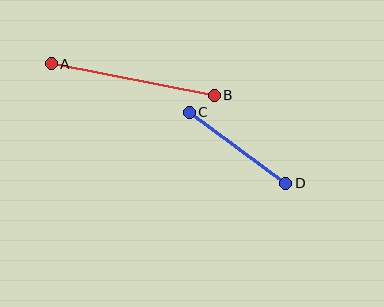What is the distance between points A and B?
The distance is approximately 166 pixels.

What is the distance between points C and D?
The distance is approximately 120 pixels.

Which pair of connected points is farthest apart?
Points A and B are farthest apart.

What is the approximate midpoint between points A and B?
The midpoint is at approximately (133, 79) pixels.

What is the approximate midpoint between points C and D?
The midpoint is at approximately (238, 148) pixels.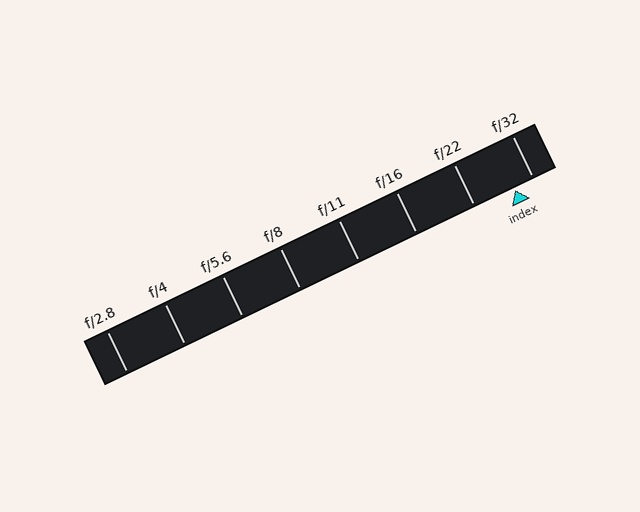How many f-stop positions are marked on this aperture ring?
There are 8 f-stop positions marked.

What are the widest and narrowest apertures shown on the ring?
The widest aperture shown is f/2.8 and the narrowest is f/32.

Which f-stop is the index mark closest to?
The index mark is closest to f/32.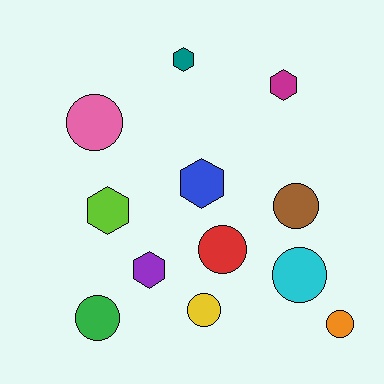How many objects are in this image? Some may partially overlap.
There are 12 objects.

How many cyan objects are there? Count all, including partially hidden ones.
There is 1 cyan object.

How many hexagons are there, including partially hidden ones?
There are 5 hexagons.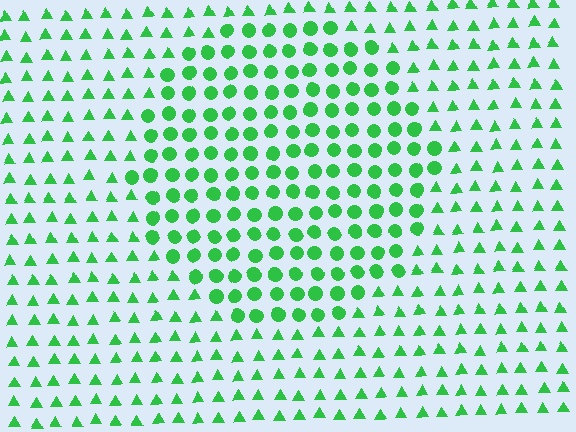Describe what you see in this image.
The image is filled with small green elements arranged in a uniform grid. A circle-shaped region contains circles, while the surrounding area contains triangles. The boundary is defined purely by the change in element shape.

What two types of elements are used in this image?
The image uses circles inside the circle region and triangles outside it.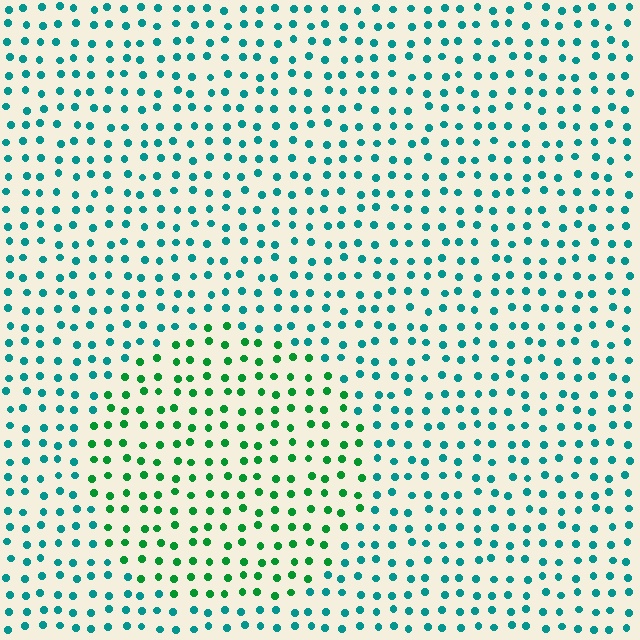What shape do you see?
I see a circle.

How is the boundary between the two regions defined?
The boundary is defined purely by a slight shift in hue (about 40 degrees). Spacing, size, and orientation are identical on both sides.